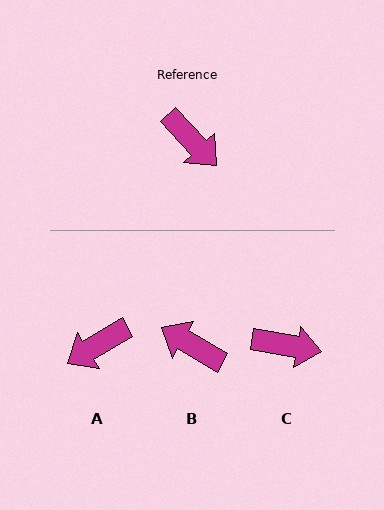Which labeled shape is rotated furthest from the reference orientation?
B, about 164 degrees away.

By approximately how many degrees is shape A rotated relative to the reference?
Approximately 102 degrees clockwise.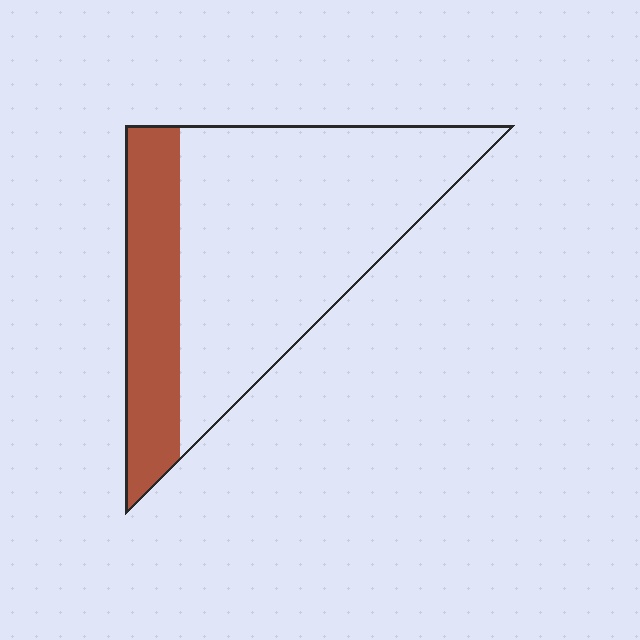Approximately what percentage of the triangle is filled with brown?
Approximately 25%.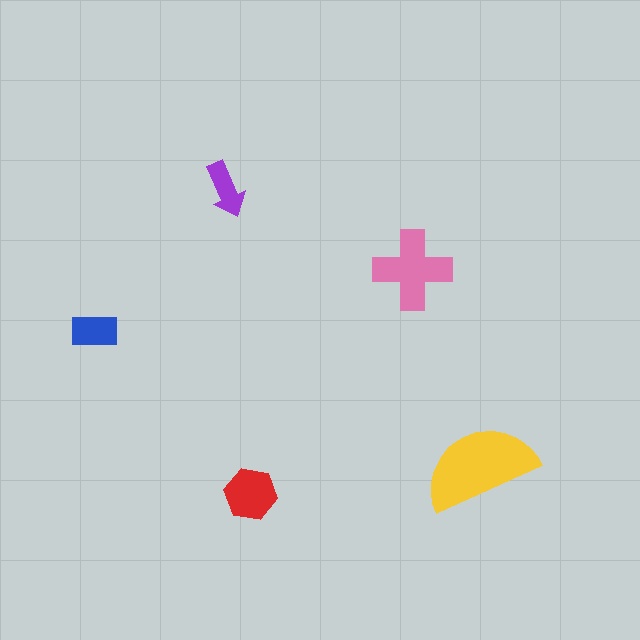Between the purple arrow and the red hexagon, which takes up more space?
The red hexagon.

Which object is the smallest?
The purple arrow.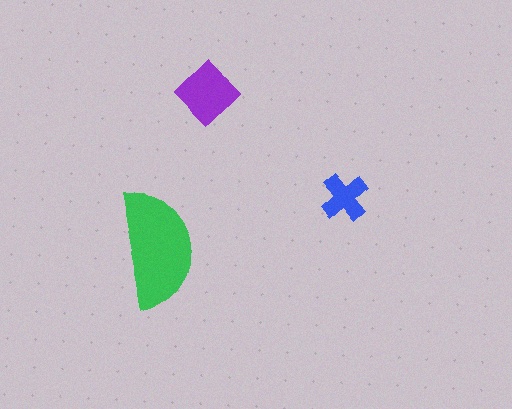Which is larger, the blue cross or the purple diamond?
The purple diamond.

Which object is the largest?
The green semicircle.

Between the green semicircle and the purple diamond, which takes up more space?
The green semicircle.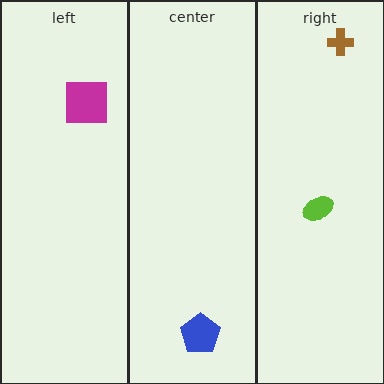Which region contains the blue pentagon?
The center region.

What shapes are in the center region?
The blue pentagon.